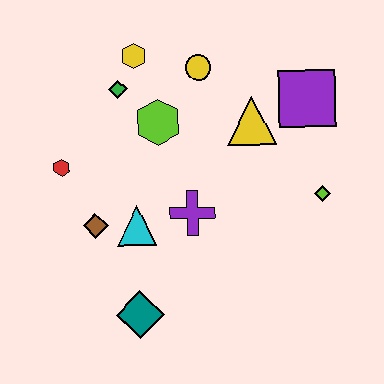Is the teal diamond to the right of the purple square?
No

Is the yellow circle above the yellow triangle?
Yes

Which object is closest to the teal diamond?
The cyan triangle is closest to the teal diamond.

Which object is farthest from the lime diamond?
The red hexagon is farthest from the lime diamond.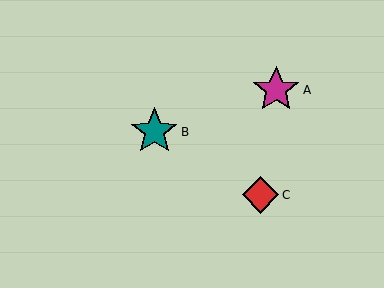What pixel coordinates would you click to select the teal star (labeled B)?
Click at (154, 132) to select the teal star B.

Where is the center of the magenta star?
The center of the magenta star is at (276, 90).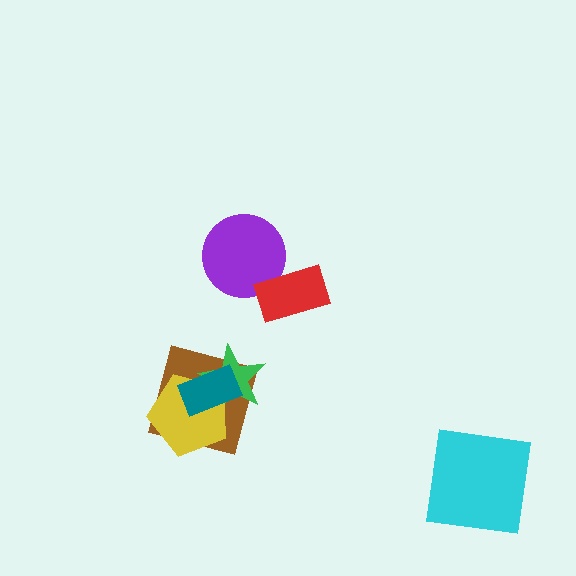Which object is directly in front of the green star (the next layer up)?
The yellow pentagon is directly in front of the green star.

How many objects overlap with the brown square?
3 objects overlap with the brown square.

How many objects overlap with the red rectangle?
1 object overlaps with the red rectangle.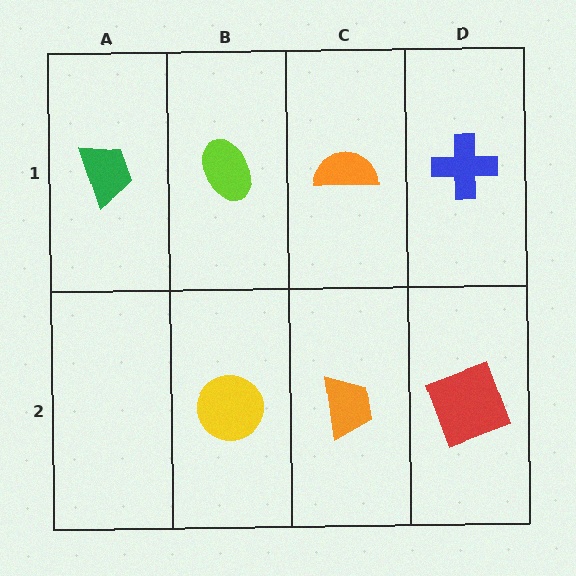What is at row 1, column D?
A blue cross.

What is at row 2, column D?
A red square.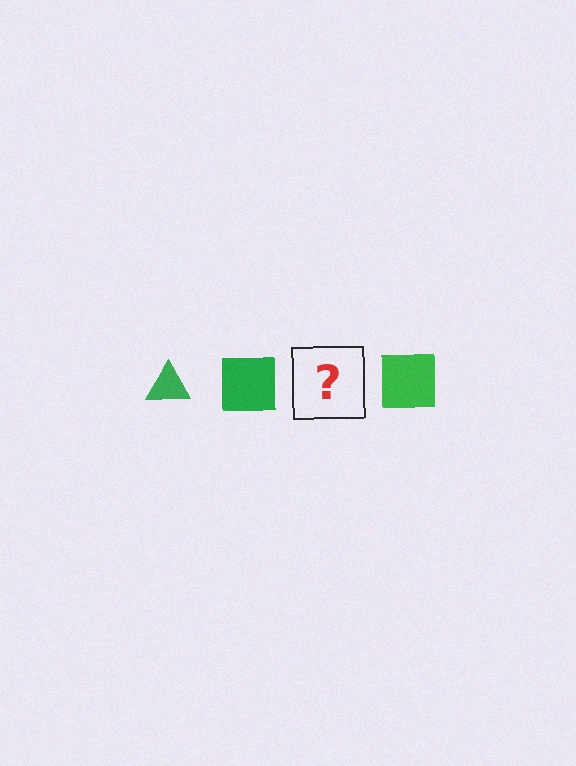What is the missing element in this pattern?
The missing element is a green triangle.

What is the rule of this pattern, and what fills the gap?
The rule is that the pattern cycles through triangle, square shapes in green. The gap should be filled with a green triangle.